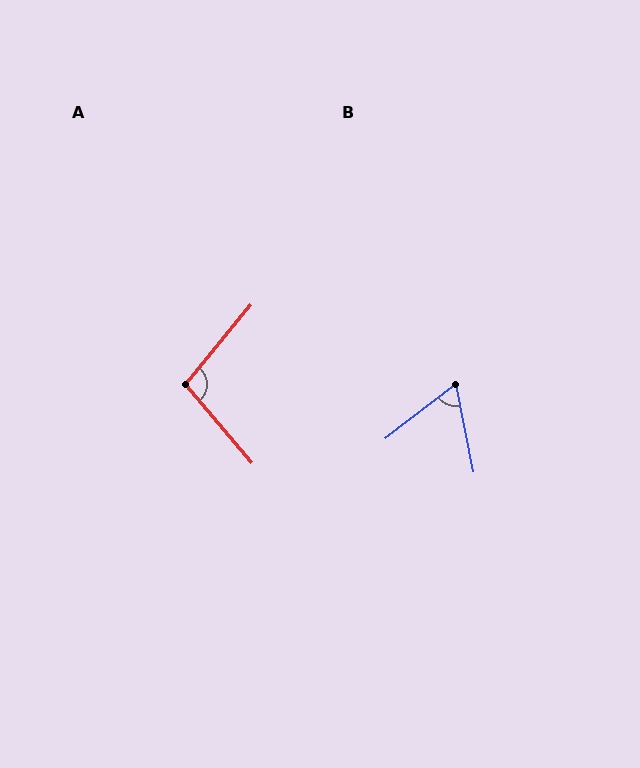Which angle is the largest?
A, at approximately 100 degrees.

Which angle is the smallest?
B, at approximately 64 degrees.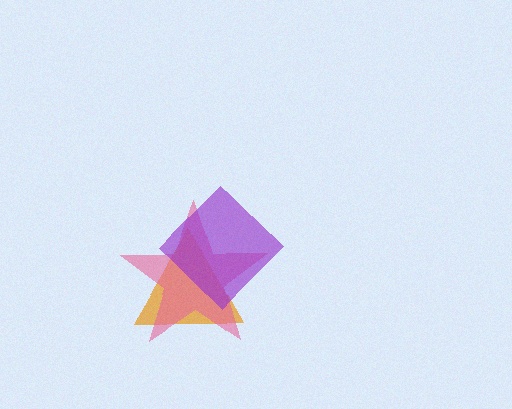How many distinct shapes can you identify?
There are 3 distinct shapes: an orange triangle, a pink star, a purple diamond.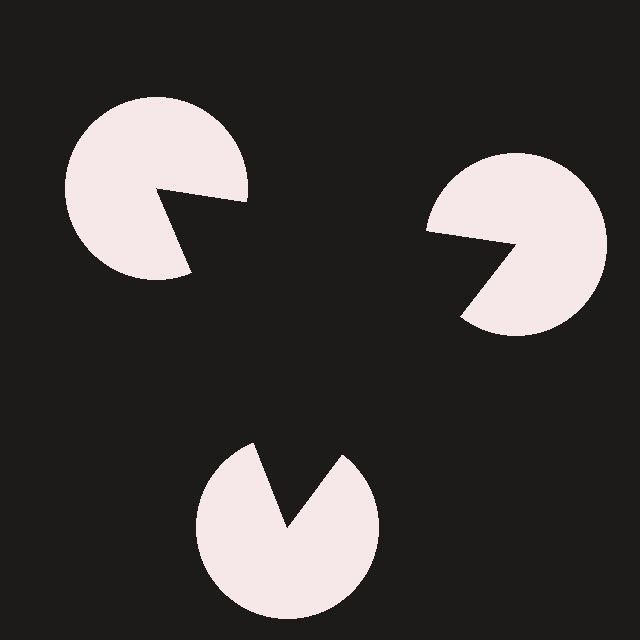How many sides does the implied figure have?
3 sides.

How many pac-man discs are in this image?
There are 3 — one at each vertex of the illusory triangle.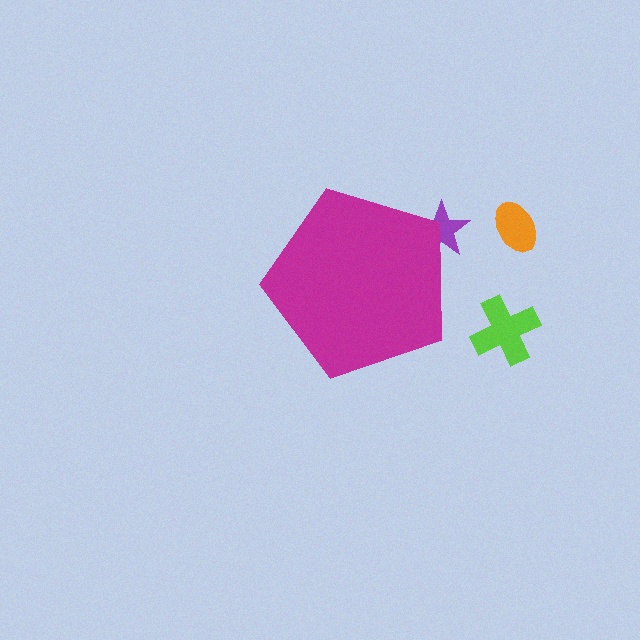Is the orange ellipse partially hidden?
No, the orange ellipse is fully visible.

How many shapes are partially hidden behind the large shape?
1 shape is partially hidden.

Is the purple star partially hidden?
Yes, the purple star is partially hidden behind the magenta pentagon.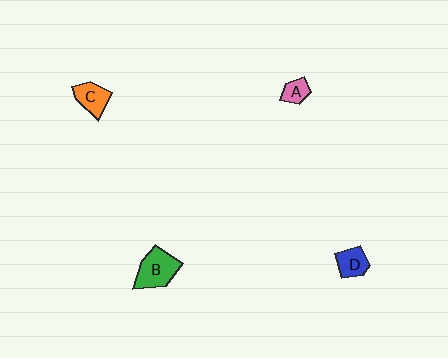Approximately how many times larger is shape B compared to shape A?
Approximately 2.4 times.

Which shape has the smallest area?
Shape A (pink).